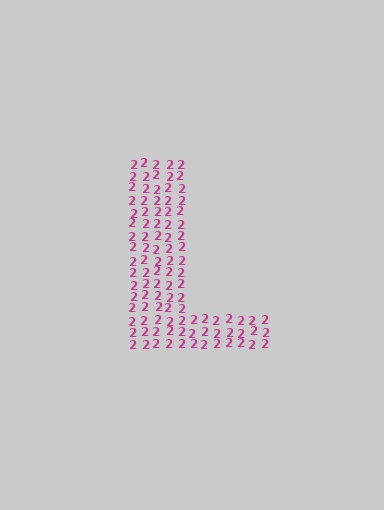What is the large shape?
The large shape is the letter L.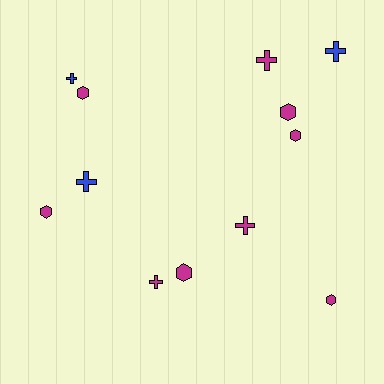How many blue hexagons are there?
There are no blue hexagons.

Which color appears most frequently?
Magenta, with 9 objects.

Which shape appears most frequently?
Cross, with 6 objects.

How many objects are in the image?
There are 12 objects.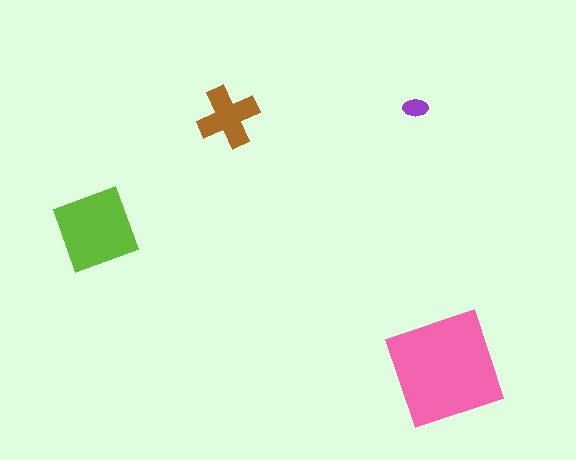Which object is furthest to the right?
The pink square is rightmost.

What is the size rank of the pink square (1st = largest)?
1st.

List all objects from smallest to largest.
The purple ellipse, the brown cross, the lime diamond, the pink square.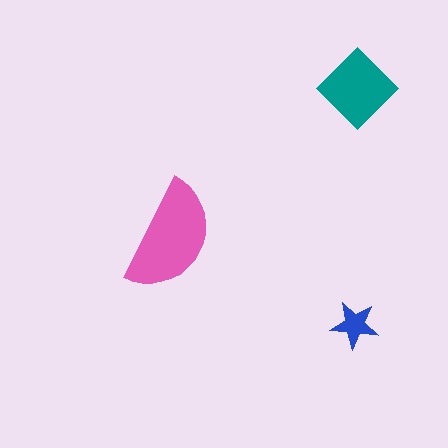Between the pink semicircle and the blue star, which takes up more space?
The pink semicircle.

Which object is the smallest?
The blue star.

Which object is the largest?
The pink semicircle.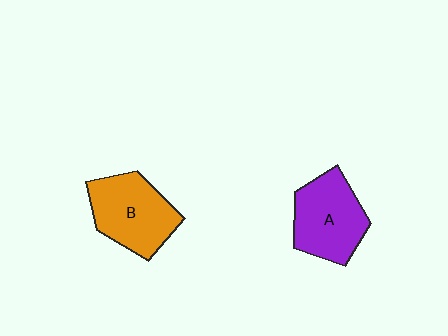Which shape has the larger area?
Shape B (orange).